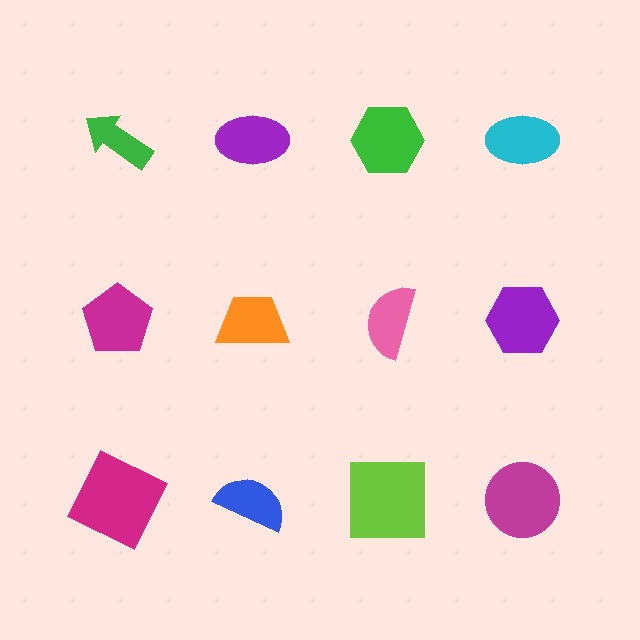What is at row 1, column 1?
A green arrow.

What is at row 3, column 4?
A magenta circle.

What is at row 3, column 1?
A magenta square.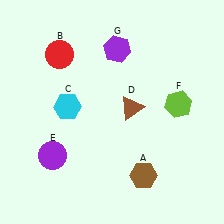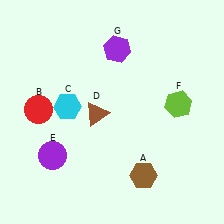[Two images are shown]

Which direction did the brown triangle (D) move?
The brown triangle (D) moved left.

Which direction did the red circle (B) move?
The red circle (B) moved down.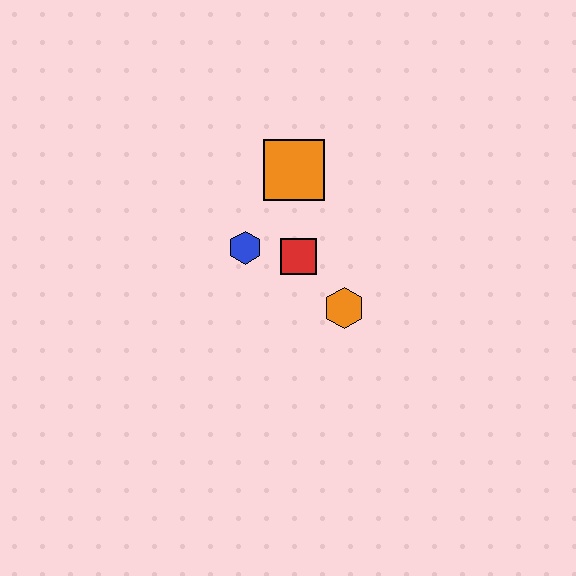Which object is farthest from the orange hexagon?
The orange square is farthest from the orange hexagon.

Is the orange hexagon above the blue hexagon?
No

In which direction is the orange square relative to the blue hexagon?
The orange square is above the blue hexagon.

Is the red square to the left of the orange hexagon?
Yes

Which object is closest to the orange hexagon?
The red square is closest to the orange hexagon.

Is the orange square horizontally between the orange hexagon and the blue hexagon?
Yes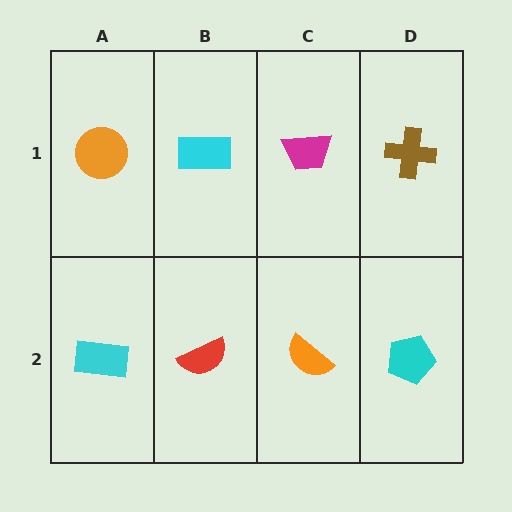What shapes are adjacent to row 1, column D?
A cyan pentagon (row 2, column D), a magenta trapezoid (row 1, column C).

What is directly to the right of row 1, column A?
A cyan rectangle.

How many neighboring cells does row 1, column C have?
3.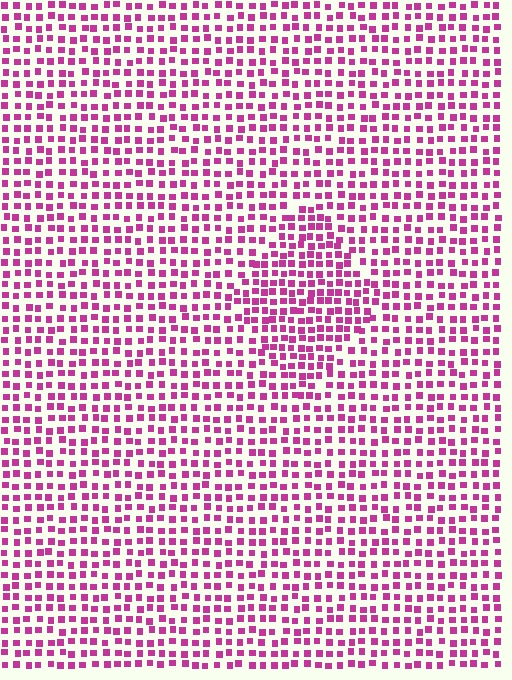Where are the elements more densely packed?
The elements are more densely packed inside the diamond boundary.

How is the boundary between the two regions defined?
The boundary is defined by a change in element density (approximately 1.4x ratio). All elements are the same color, size, and shape.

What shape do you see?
I see a diamond.